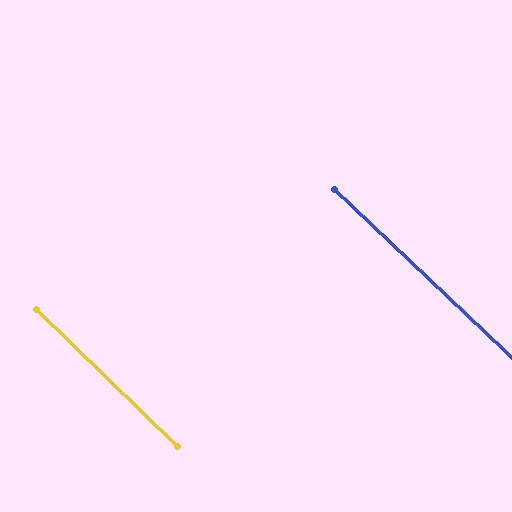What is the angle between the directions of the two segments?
Approximately 1 degree.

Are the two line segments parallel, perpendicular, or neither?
Parallel — their directions differ by only 0.7°.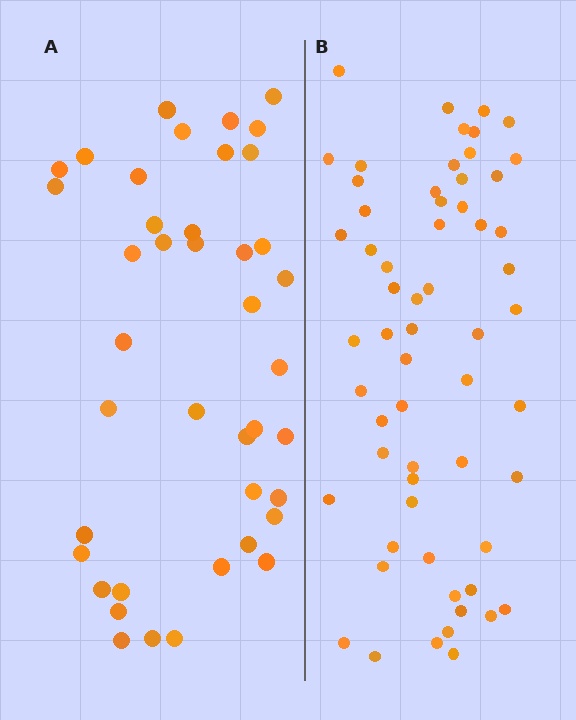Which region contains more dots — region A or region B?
Region B (the right region) has more dots.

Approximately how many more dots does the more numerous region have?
Region B has approximately 20 more dots than region A.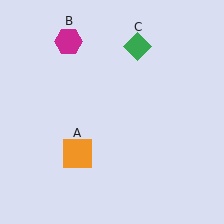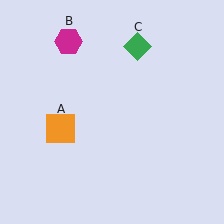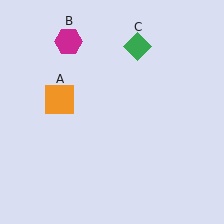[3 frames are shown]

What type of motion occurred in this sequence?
The orange square (object A) rotated clockwise around the center of the scene.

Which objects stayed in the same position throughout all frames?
Magenta hexagon (object B) and green diamond (object C) remained stationary.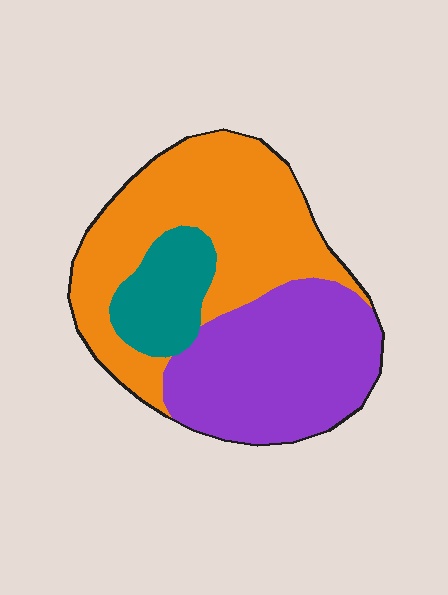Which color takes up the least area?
Teal, at roughly 15%.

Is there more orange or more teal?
Orange.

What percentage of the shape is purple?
Purple takes up about two fifths (2/5) of the shape.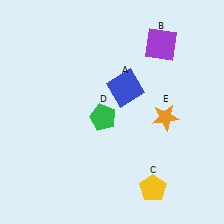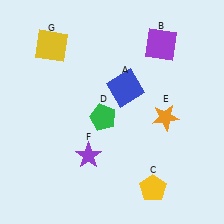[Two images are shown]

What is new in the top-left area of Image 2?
A yellow square (G) was added in the top-left area of Image 2.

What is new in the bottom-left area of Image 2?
A purple star (F) was added in the bottom-left area of Image 2.